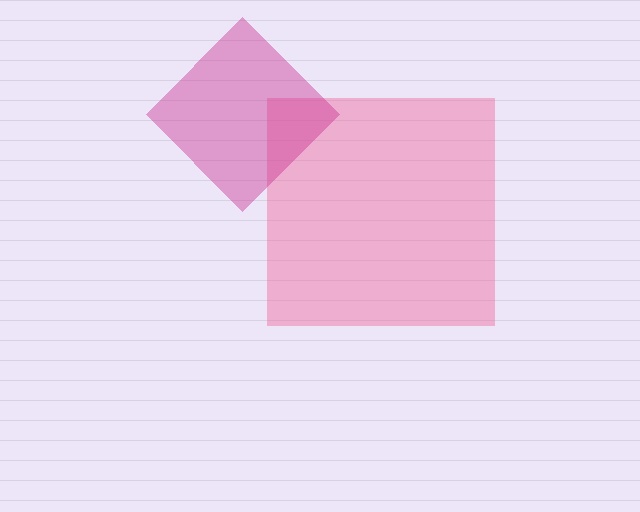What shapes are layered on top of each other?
The layered shapes are: a pink square, a magenta diamond.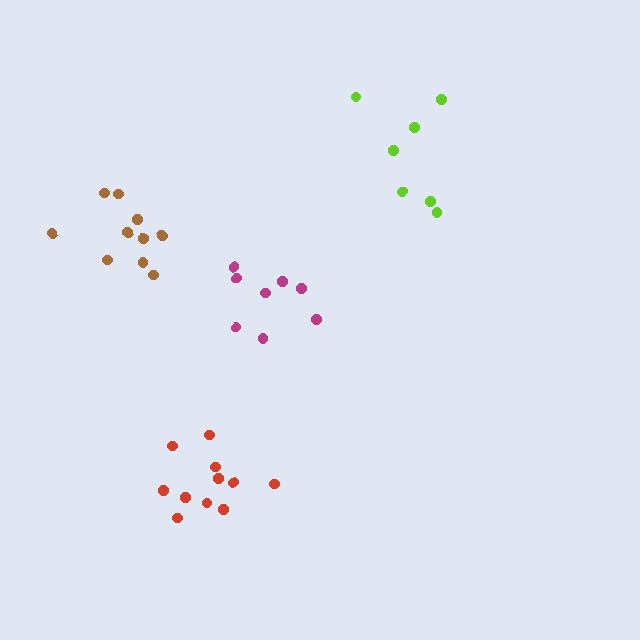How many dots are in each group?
Group 1: 11 dots, Group 2: 7 dots, Group 3: 8 dots, Group 4: 10 dots (36 total).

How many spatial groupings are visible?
There are 4 spatial groupings.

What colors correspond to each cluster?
The clusters are colored: red, lime, magenta, brown.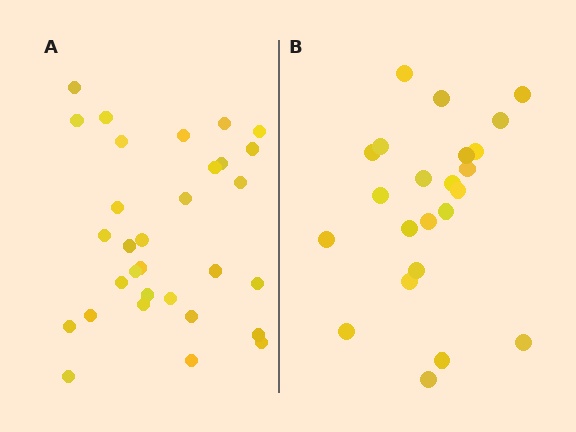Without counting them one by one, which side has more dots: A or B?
Region A (the left region) has more dots.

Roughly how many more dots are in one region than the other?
Region A has roughly 8 or so more dots than region B.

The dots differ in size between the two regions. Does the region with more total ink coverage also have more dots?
No. Region B has more total ink coverage because its dots are larger, but region A actually contains more individual dots. Total area can be misleading — the number of items is what matters here.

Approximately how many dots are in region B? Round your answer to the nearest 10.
About 20 dots. (The exact count is 23, which rounds to 20.)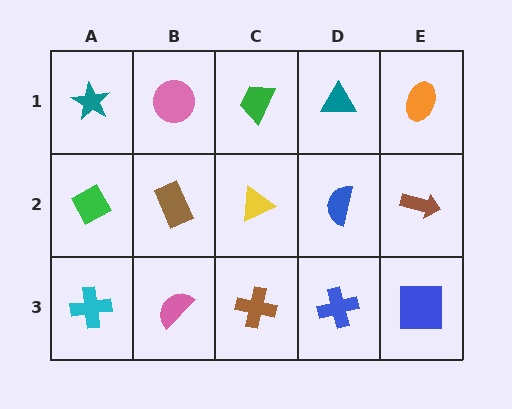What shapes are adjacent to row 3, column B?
A brown rectangle (row 2, column B), a cyan cross (row 3, column A), a brown cross (row 3, column C).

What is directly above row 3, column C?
A yellow triangle.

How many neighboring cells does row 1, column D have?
3.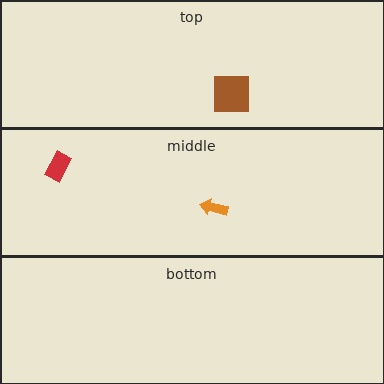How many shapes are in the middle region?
2.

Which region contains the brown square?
The top region.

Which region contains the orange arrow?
The middle region.